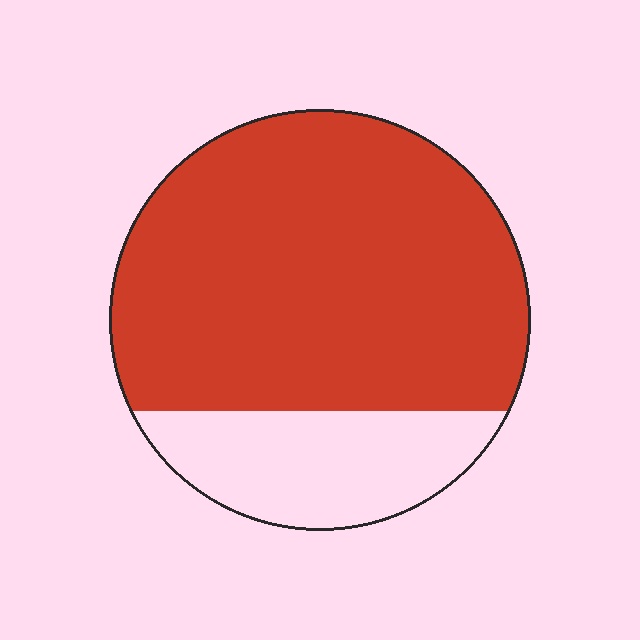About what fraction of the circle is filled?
About three quarters (3/4).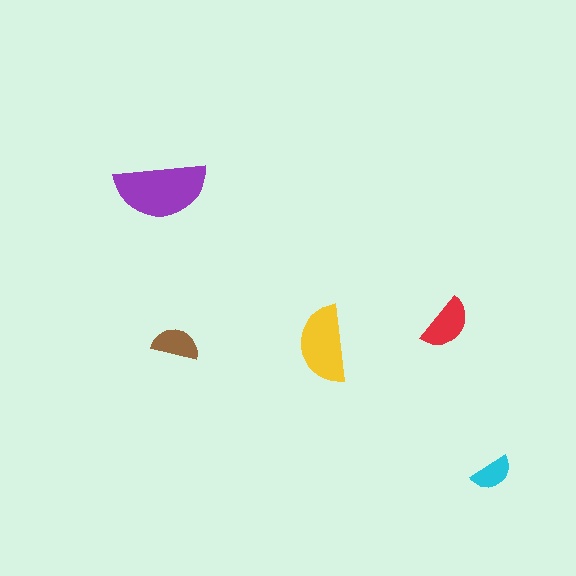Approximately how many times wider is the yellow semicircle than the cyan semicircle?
About 2 times wider.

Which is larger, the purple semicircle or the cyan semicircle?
The purple one.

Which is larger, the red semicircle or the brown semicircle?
The red one.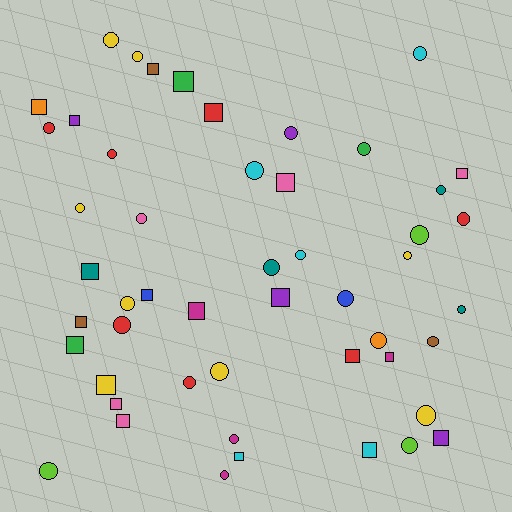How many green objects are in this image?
There are 3 green objects.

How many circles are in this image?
There are 29 circles.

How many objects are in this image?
There are 50 objects.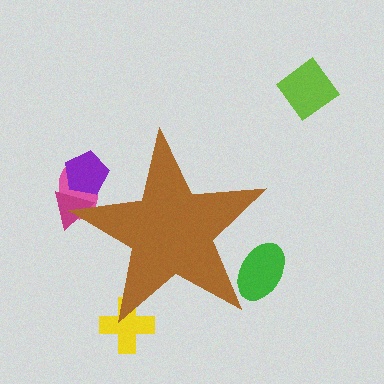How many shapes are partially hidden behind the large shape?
5 shapes are partially hidden.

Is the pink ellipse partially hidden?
Yes, the pink ellipse is partially hidden behind the brown star.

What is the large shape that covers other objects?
A brown star.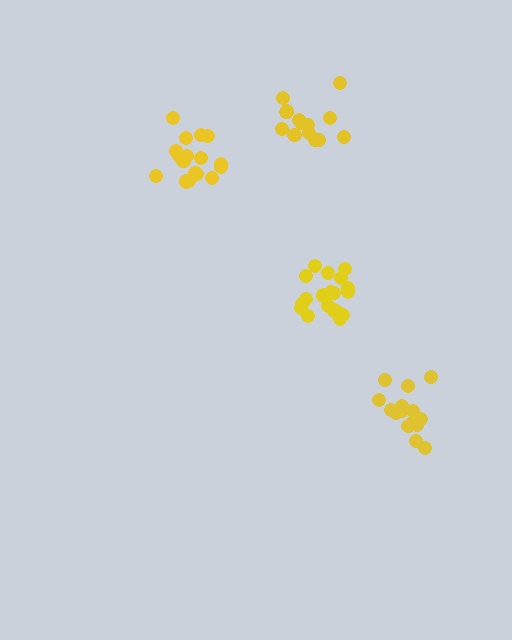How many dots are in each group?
Group 1: 17 dots, Group 2: 20 dots, Group 3: 17 dots, Group 4: 15 dots (69 total).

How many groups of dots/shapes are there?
There are 4 groups.